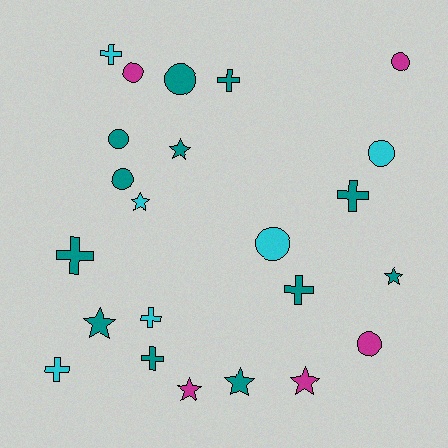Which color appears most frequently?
Teal, with 12 objects.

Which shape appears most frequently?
Circle, with 8 objects.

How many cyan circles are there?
There are 2 cyan circles.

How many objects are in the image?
There are 23 objects.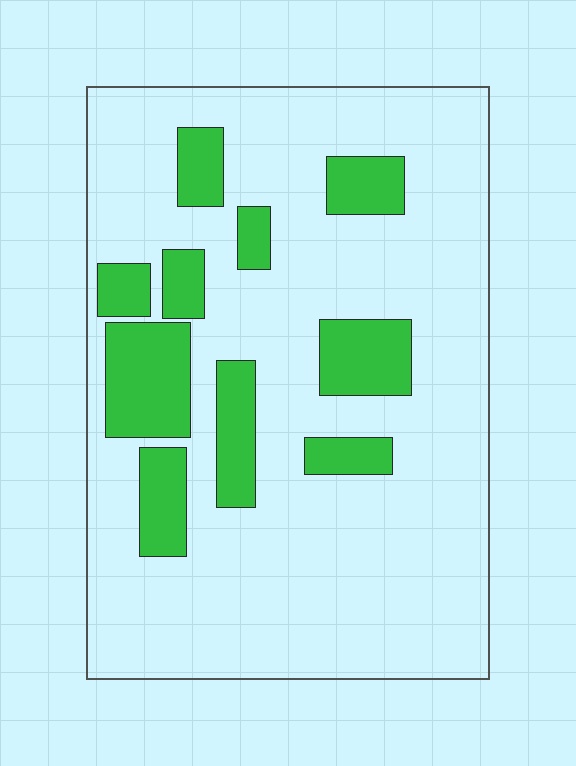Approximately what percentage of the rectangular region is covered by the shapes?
Approximately 20%.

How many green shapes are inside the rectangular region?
10.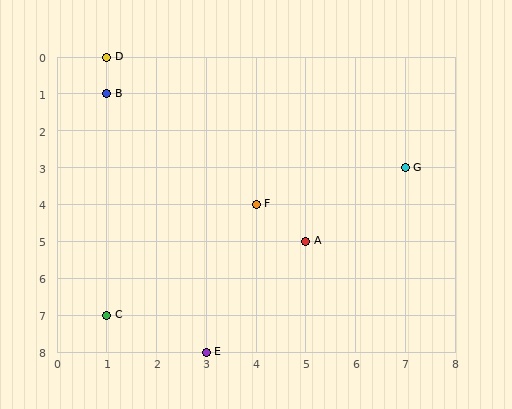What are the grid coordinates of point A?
Point A is at grid coordinates (5, 5).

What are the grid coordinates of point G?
Point G is at grid coordinates (7, 3).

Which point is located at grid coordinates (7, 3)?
Point G is at (7, 3).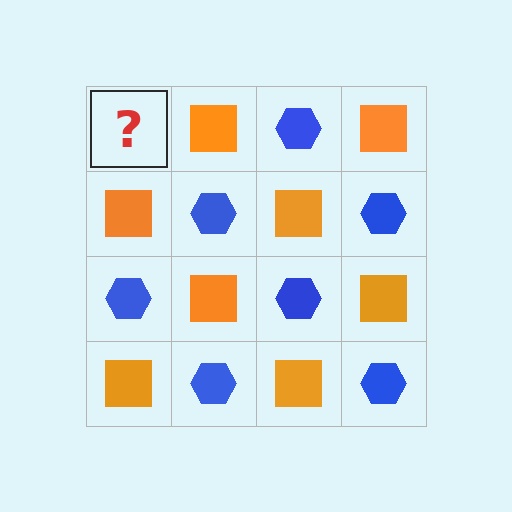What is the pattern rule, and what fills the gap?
The rule is that it alternates blue hexagon and orange square in a checkerboard pattern. The gap should be filled with a blue hexagon.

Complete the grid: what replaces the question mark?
The question mark should be replaced with a blue hexagon.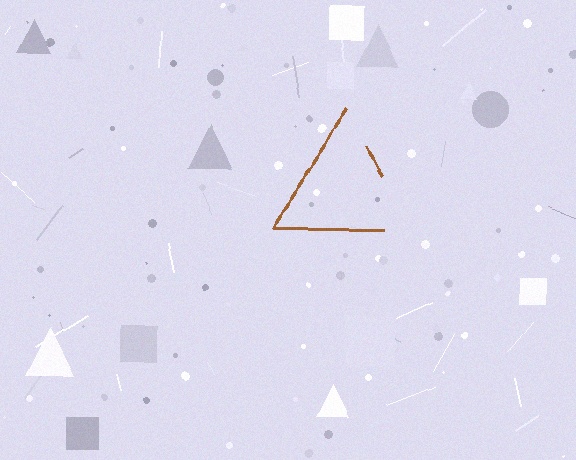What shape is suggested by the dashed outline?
The dashed outline suggests a triangle.